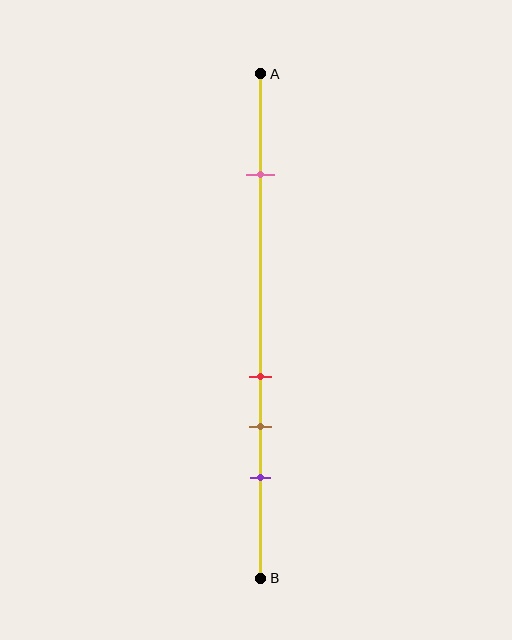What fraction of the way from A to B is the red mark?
The red mark is approximately 60% (0.6) of the way from A to B.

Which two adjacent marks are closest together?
The red and brown marks are the closest adjacent pair.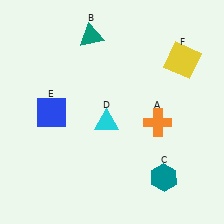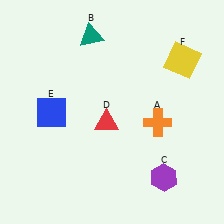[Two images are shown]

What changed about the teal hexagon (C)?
In Image 1, C is teal. In Image 2, it changed to purple.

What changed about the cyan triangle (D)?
In Image 1, D is cyan. In Image 2, it changed to red.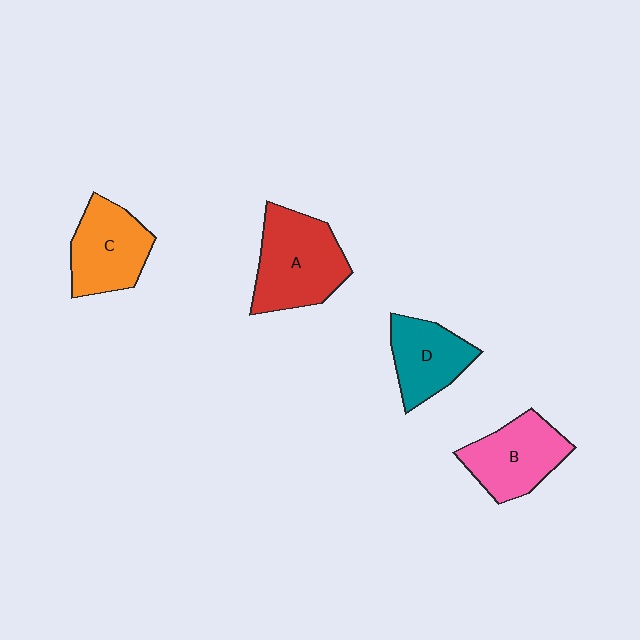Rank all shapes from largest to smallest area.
From largest to smallest: A (red), B (pink), C (orange), D (teal).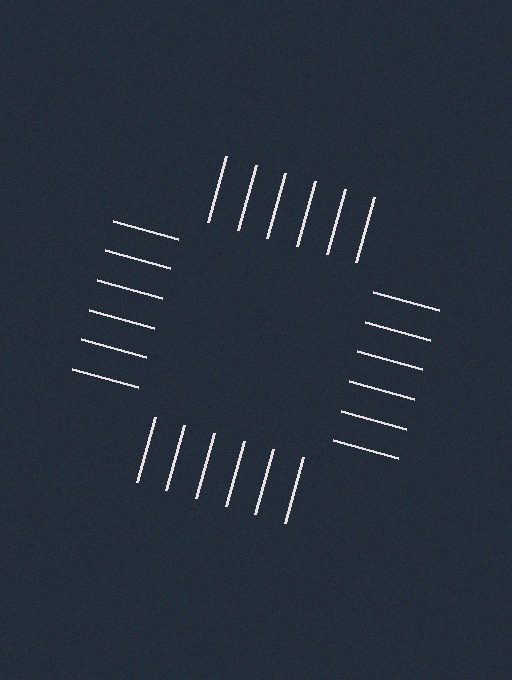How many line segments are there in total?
24 — 6 along each of the 4 edges.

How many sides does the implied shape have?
4 sides — the line-ends trace a square.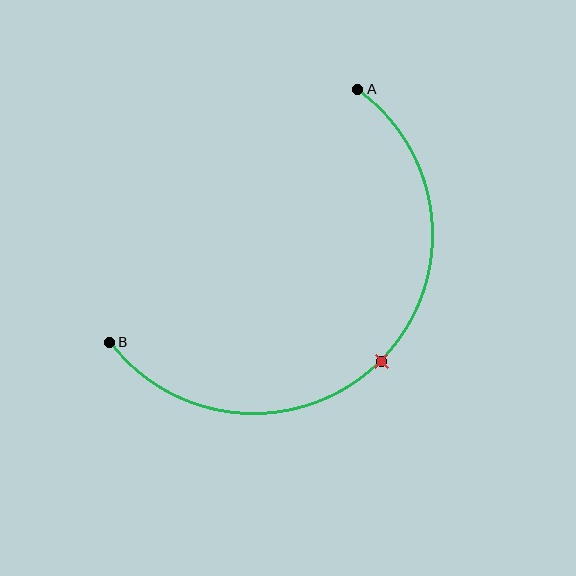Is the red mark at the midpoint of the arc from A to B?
Yes. The red mark lies on the arc at equal arc-length from both A and B — it is the arc midpoint.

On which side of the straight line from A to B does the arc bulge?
The arc bulges below and to the right of the straight line connecting A and B.